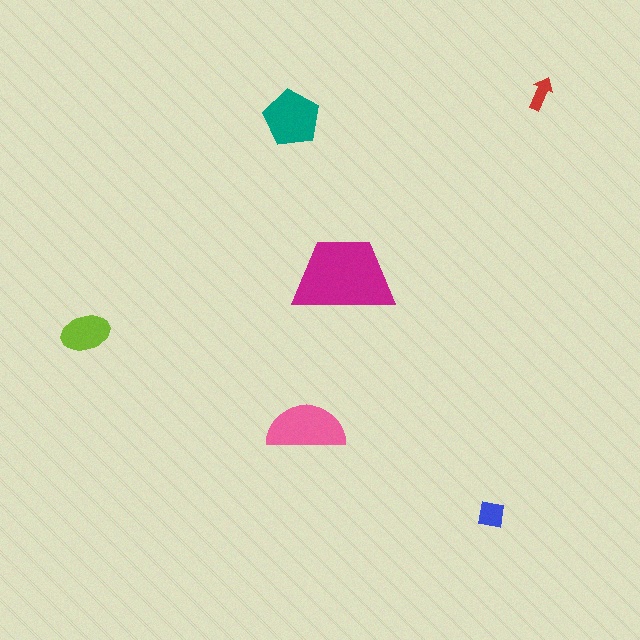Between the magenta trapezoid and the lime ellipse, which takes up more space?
The magenta trapezoid.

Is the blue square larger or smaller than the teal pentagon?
Smaller.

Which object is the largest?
The magenta trapezoid.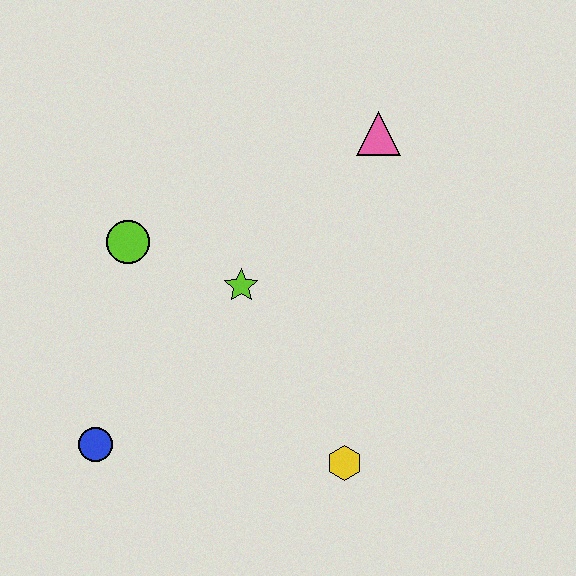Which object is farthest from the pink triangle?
The blue circle is farthest from the pink triangle.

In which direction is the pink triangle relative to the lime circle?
The pink triangle is to the right of the lime circle.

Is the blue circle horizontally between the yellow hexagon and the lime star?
No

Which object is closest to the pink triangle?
The lime star is closest to the pink triangle.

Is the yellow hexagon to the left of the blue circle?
No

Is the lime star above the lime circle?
No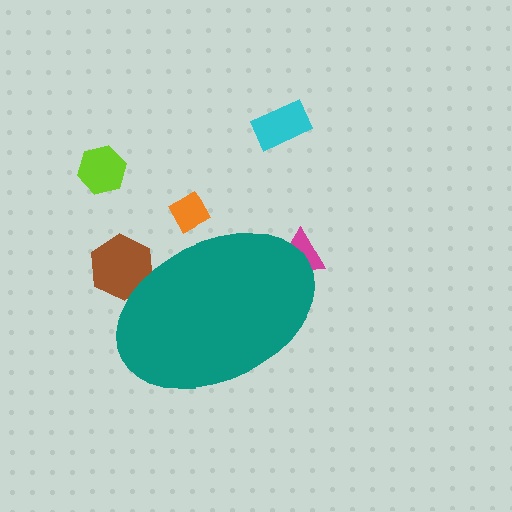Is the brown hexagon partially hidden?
Yes, the brown hexagon is partially hidden behind the teal ellipse.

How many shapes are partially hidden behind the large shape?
3 shapes are partially hidden.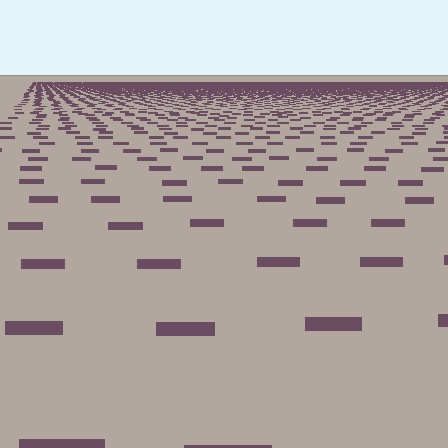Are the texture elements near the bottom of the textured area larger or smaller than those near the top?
Larger. Near the bottom, elements are closer to the viewer and appear at a bigger on-screen size.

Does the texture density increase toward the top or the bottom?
Density increases toward the top.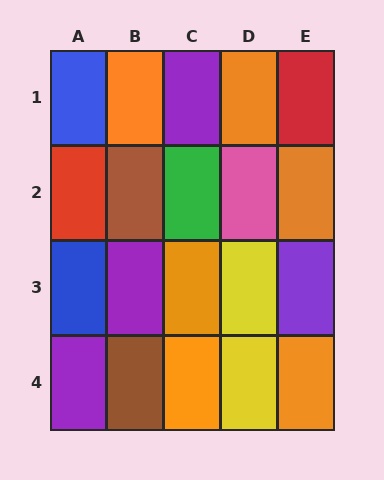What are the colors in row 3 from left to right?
Blue, purple, orange, yellow, purple.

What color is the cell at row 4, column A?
Purple.